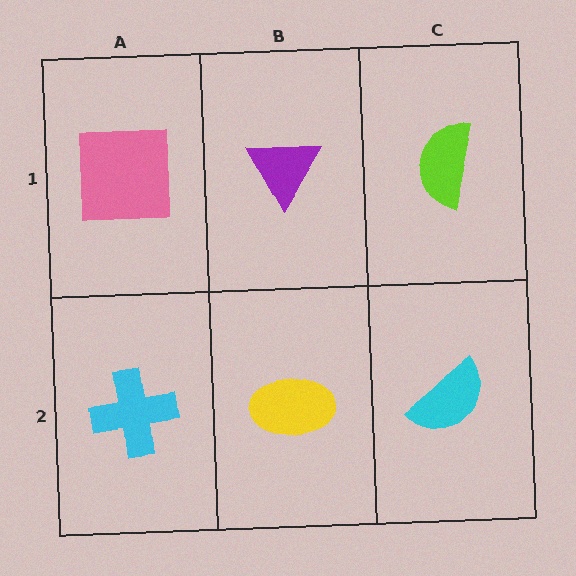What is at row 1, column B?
A purple triangle.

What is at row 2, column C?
A cyan semicircle.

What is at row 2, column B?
A yellow ellipse.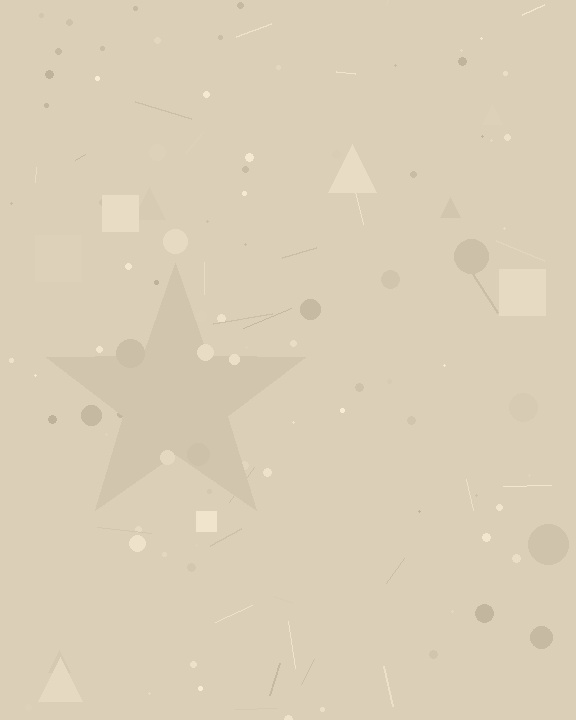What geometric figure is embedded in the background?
A star is embedded in the background.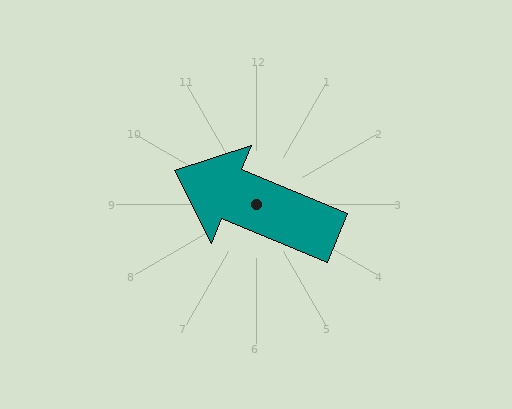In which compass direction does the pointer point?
Northwest.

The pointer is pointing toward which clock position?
Roughly 10 o'clock.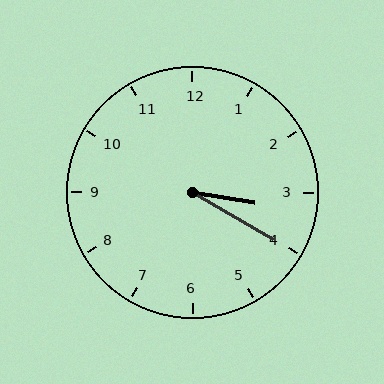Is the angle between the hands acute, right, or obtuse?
It is acute.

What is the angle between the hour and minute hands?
Approximately 20 degrees.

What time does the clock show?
3:20.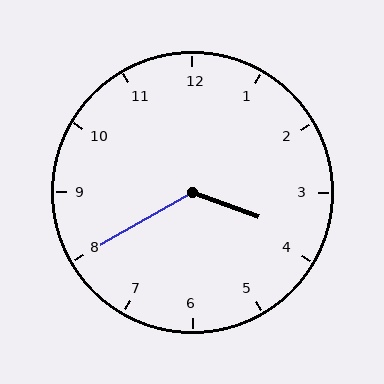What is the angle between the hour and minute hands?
Approximately 130 degrees.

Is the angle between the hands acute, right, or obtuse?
It is obtuse.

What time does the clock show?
3:40.